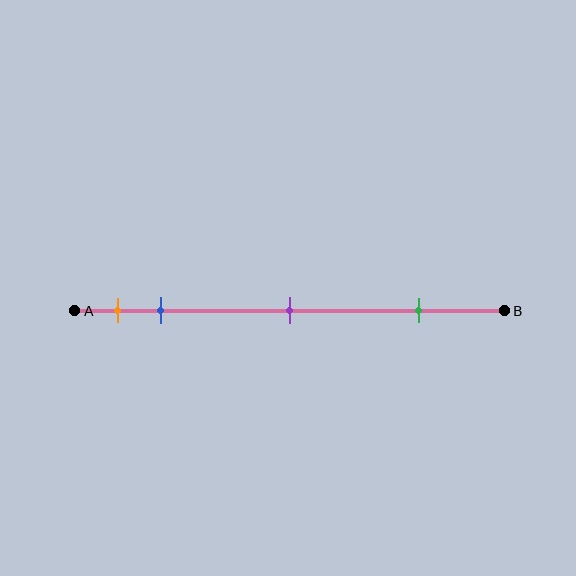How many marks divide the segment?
There are 4 marks dividing the segment.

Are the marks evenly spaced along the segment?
No, the marks are not evenly spaced.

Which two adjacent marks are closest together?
The orange and blue marks are the closest adjacent pair.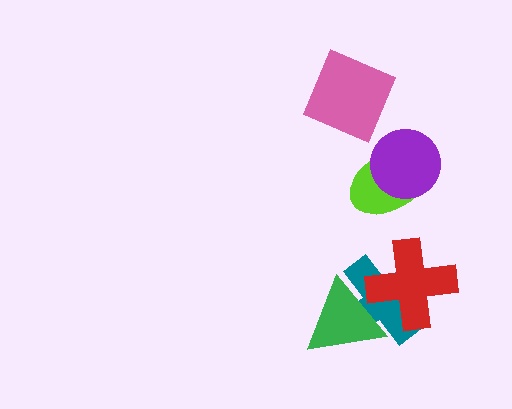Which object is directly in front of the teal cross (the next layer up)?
The red cross is directly in front of the teal cross.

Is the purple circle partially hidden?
No, no other shape covers it.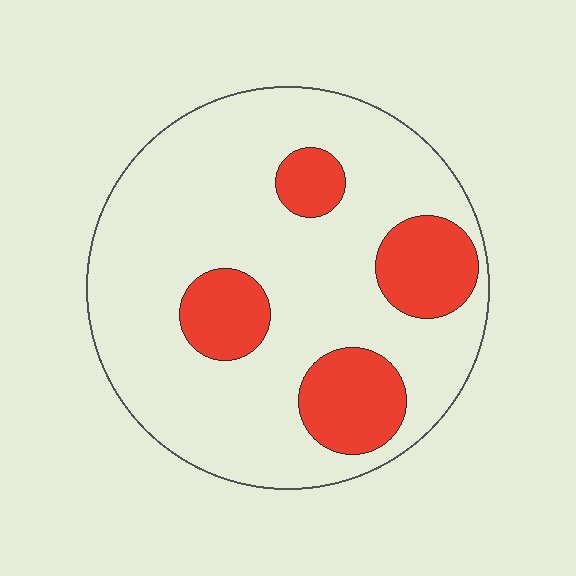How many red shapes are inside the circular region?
4.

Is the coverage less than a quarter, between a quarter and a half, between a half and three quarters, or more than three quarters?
Less than a quarter.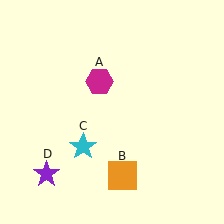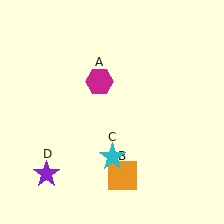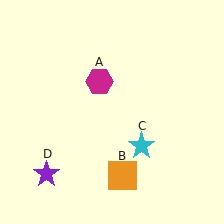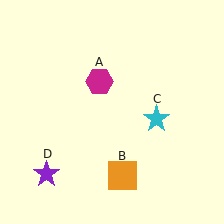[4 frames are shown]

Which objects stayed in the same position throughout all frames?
Magenta hexagon (object A) and orange square (object B) and purple star (object D) remained stationary.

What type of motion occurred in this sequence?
The cyan star (object C) rotated counterclockwise around the center of the scene.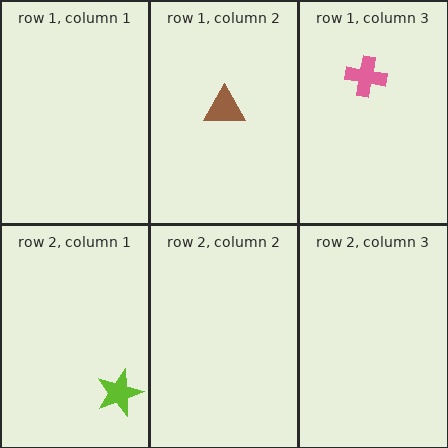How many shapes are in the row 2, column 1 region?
1.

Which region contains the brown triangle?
The row 1, column 2 region.